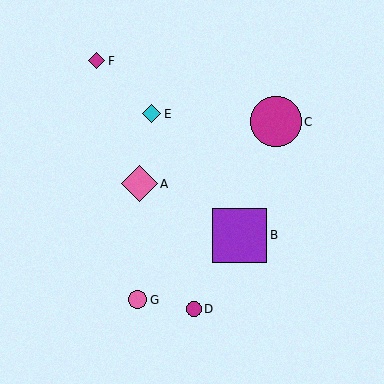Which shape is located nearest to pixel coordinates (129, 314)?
The pink circle (labeled G) at (138, 300) is nearest to that location.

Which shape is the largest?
The purple square (labeled B) is the largest.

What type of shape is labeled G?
Shape G is a pink circle.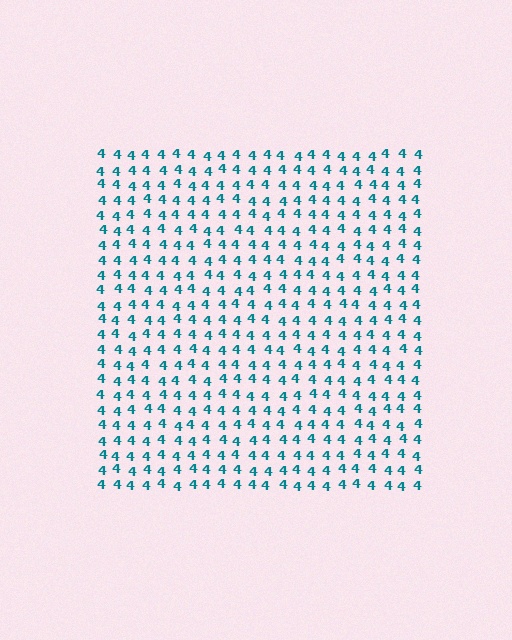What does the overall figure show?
The overall figure shows a square.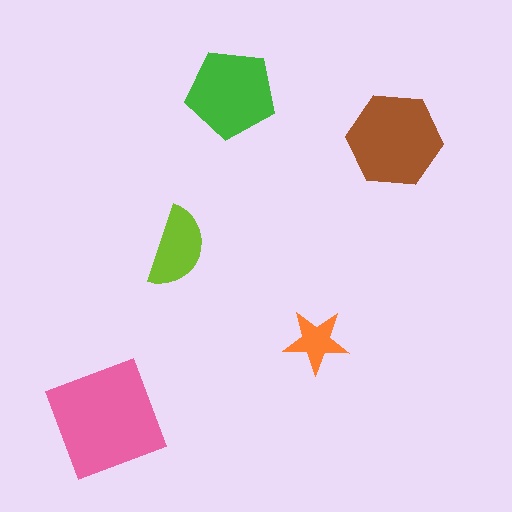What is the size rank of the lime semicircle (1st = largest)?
4th.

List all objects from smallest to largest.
The orange star, the lime semicircle, the green pentagon, the brown hexagon, the pink square.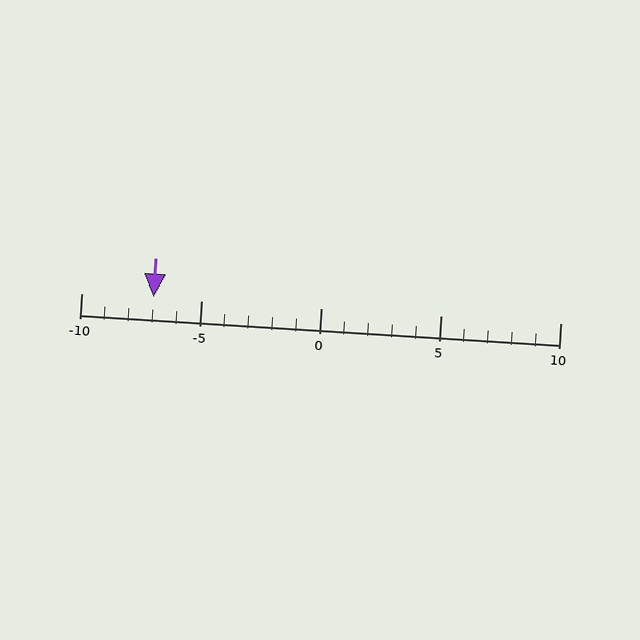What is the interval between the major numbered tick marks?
The major tick marks are spaced 5 units apart.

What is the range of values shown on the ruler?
The ruler shows values from -10 to 10.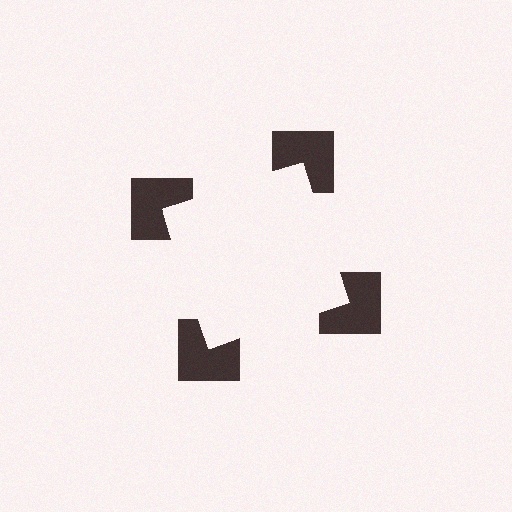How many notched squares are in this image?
There are 4 — one at each vertex of the illusory square.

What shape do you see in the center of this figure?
An illusory square — its edges are inferred from the aligned wedge cuts in the notched squares, not physically drawn.